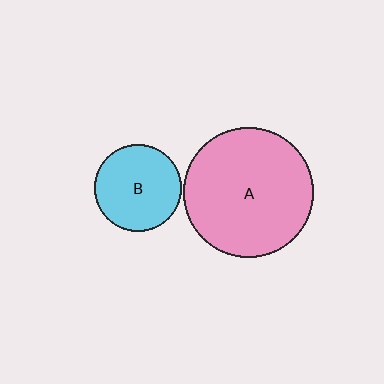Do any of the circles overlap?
No, none of the circles overlap.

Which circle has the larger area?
Circle A (pink).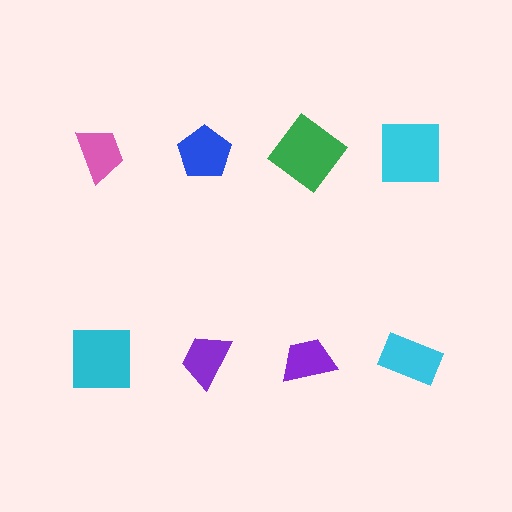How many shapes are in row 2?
4 shapes.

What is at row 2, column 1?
A cyan square.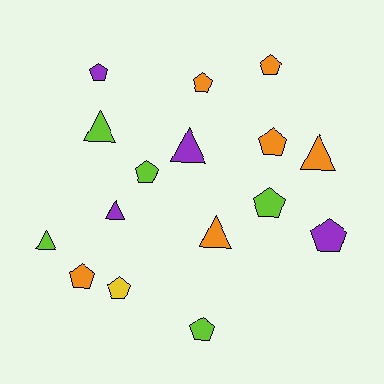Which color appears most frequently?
Orange, with 6 objects.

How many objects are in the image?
There are 16 objects.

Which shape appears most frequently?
Pentagon, with 10 objects.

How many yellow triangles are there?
There are no yellow triangles.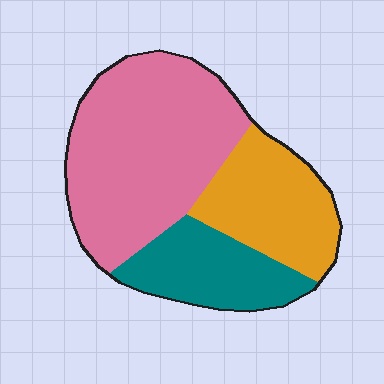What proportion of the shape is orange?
Orange takes up about one quarter (1/4) of the shape.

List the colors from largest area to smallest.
From largest to smallest: pink, orange, teal.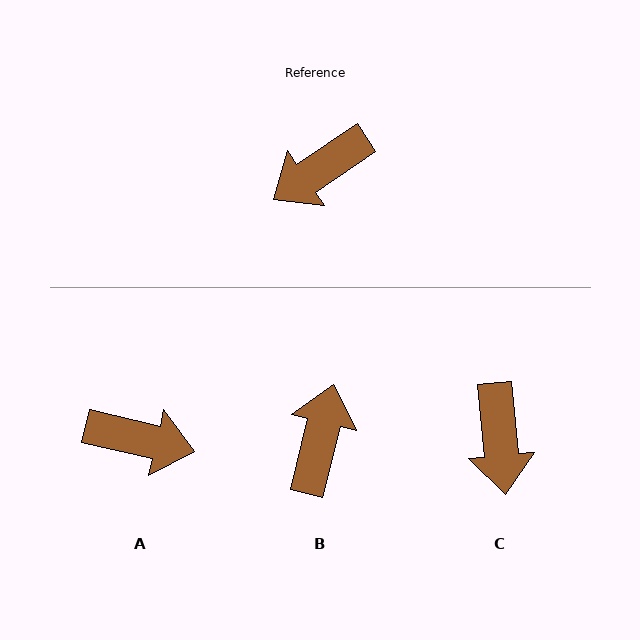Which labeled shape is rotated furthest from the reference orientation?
B, about 137 degrees away.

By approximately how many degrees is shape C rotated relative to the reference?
Approximately 62 degrees counter-clockwise.